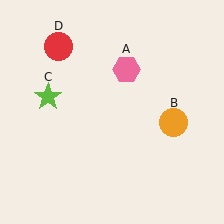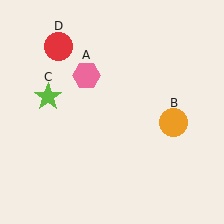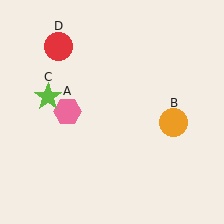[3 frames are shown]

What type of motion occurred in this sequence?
The pink hexagon (object A) rotated counterclockwise around the center of the scene.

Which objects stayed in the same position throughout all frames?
Orange circle (object B) and lime star (object C) and red circle (object D) remained stationary.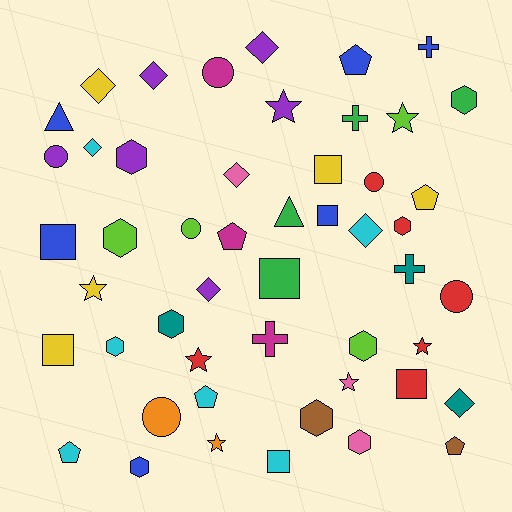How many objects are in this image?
There are 50 objects.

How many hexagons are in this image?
There are 10 hexagons.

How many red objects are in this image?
There are 6 red objects.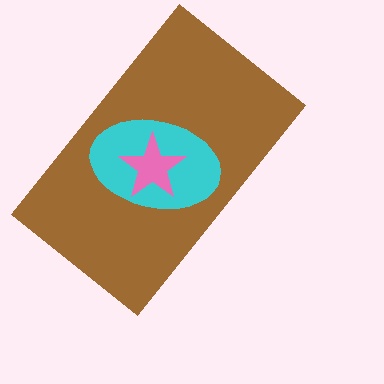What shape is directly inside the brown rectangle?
The cyan ellipse.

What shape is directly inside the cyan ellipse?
The pink star.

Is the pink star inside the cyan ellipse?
Yes.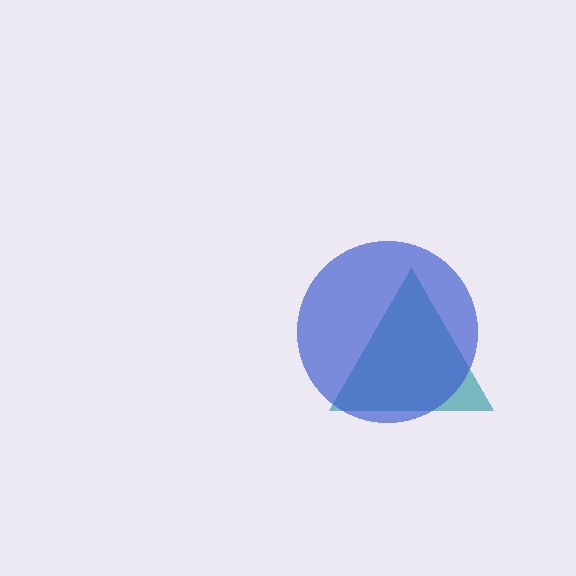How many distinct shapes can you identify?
There are 2 distinct shapes: a teal triangle, a blue circle.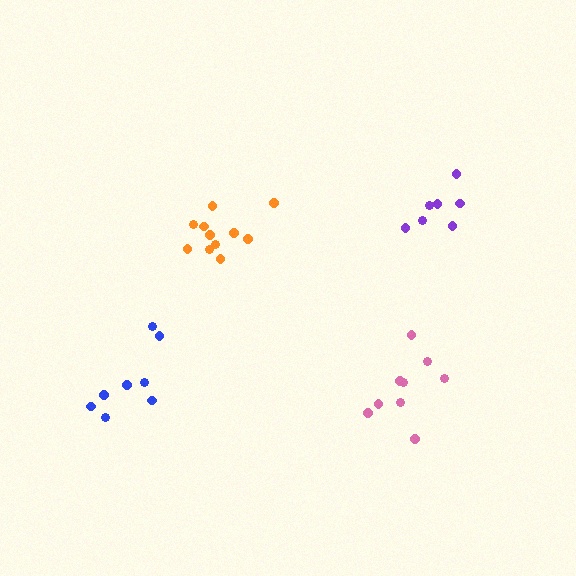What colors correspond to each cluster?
The clusters are colored: orange, blue, purple, pink.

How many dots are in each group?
Group 1: 11 dots, Group 2: 8 dots, Group 3: 7 dots, Group 4: 9 dots (35 total).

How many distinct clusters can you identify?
There are 4 distinct clusters.